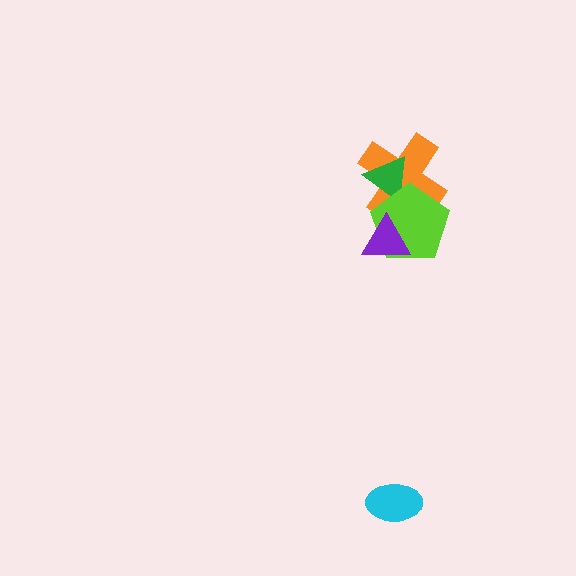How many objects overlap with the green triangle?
2 objects overlap with the green triangle.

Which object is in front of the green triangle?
The lime pentagon is in front of the green triangle.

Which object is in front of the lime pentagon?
The purple triangle is in front of the lime pentagon.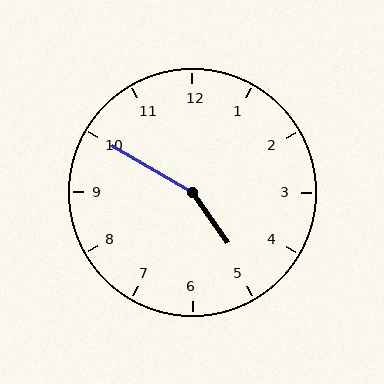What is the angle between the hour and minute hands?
Approximately 155 degrees.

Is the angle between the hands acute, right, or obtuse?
It is obtuse.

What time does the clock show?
4:50.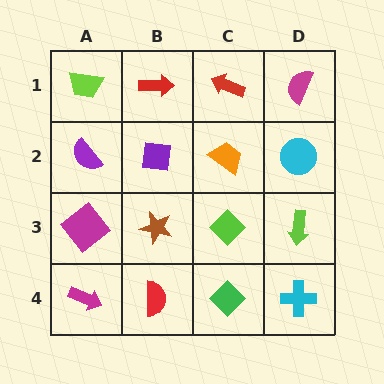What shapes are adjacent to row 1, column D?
A cyan circle (row 2, column D), a red arrow (row 1, column C).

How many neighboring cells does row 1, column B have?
3.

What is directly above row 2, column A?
A lime trapezoid.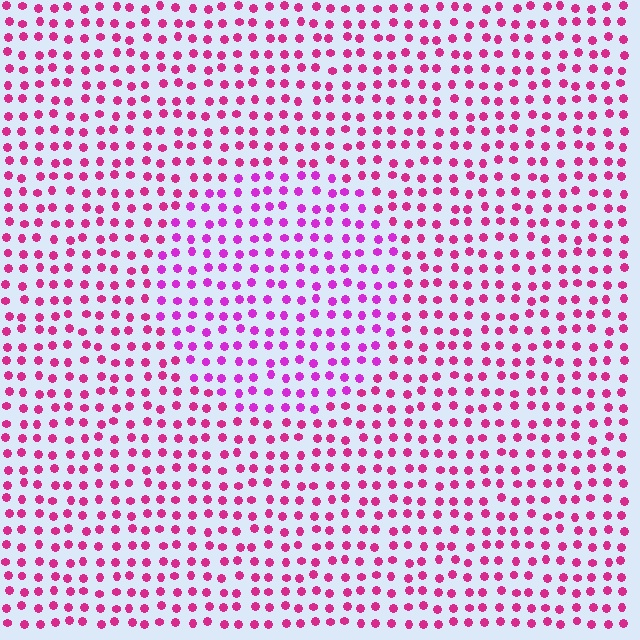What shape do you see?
I see a circle.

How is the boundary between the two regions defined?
The boundary is defined purely by a slight shift in hue (about 26 degrees). Spacing, size, and orientation are identical on both sides.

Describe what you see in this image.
The image is filled with small magenta elements in a uniform arrangement. A circle-shaped region is visible where the elements are tinted to a slightly different hue, forming a subtle color boundary.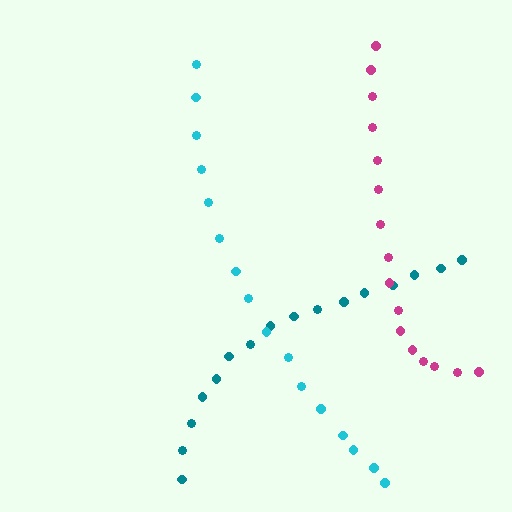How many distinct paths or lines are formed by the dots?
There are 3 distinct paths.